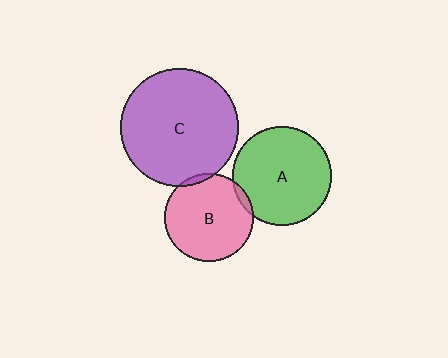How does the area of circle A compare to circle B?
Approximately 1.3 times.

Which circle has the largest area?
Circle C (purple).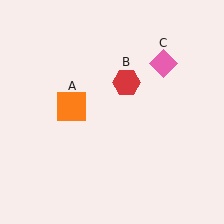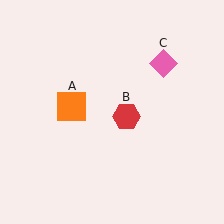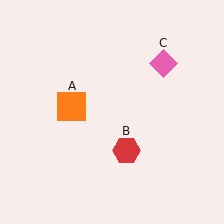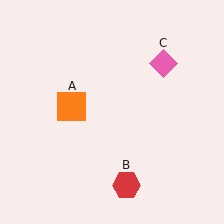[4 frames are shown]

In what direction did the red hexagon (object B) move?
The red hexagon (object B) moved down.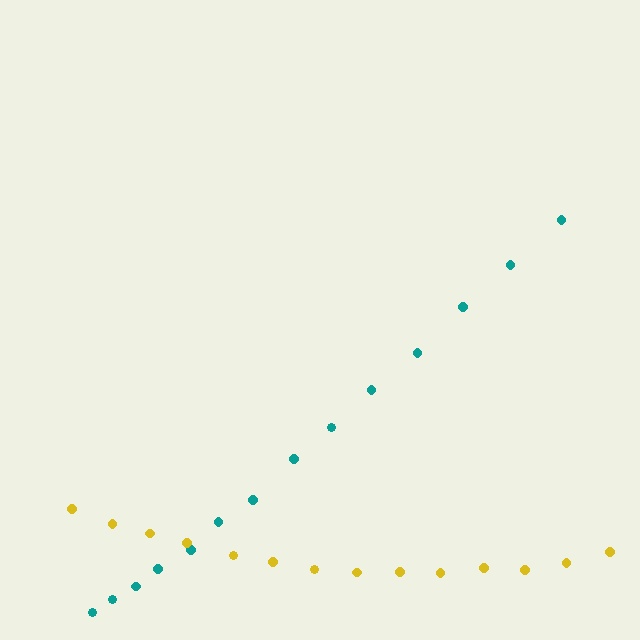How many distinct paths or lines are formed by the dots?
There are 2 distinct paths.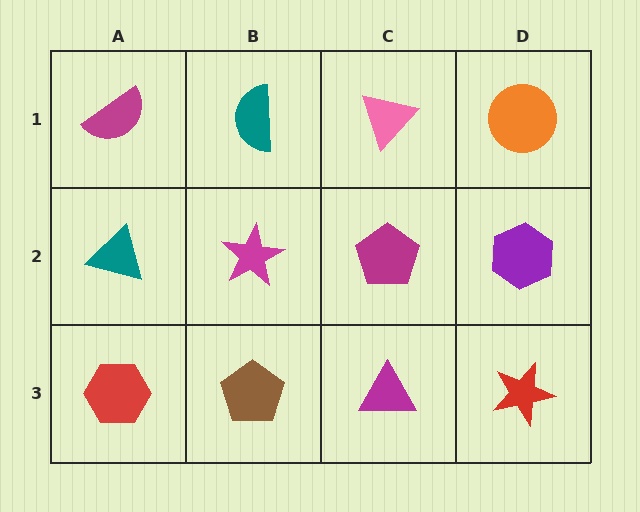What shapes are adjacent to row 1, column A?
A teal triangle (row 2, column A), a teal semicircle (row 1, column B).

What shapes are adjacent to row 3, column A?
A teal triangle (row 2, column A), a brown pentagon (row 3, column B).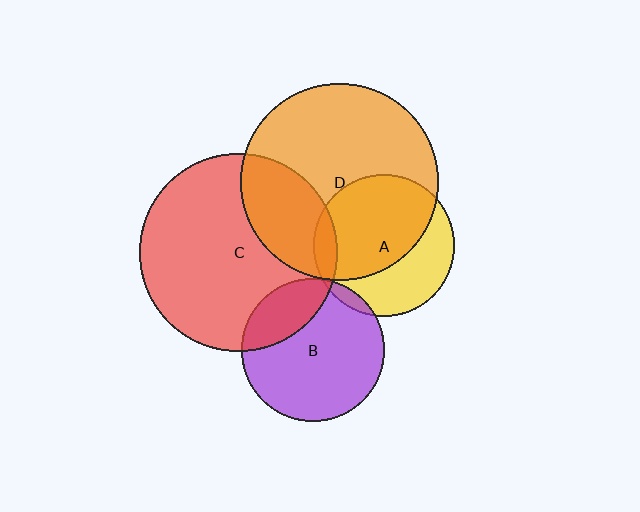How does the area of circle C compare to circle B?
Approximately 1.9 times.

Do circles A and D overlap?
Yes.